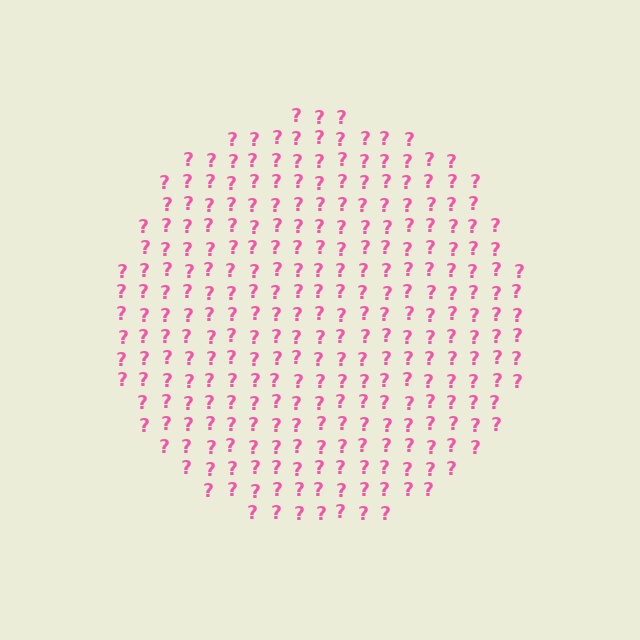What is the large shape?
The large shape is a circle.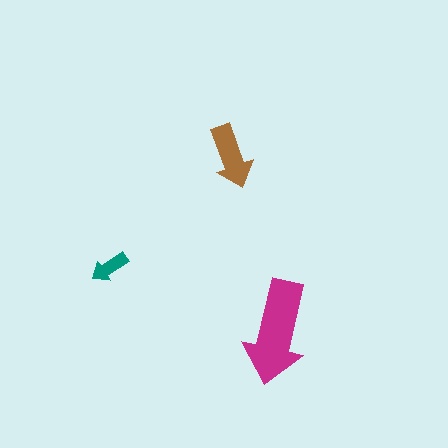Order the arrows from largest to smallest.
the magenta one, the brown one, the teal one.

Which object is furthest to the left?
The teal arrow is leftmost.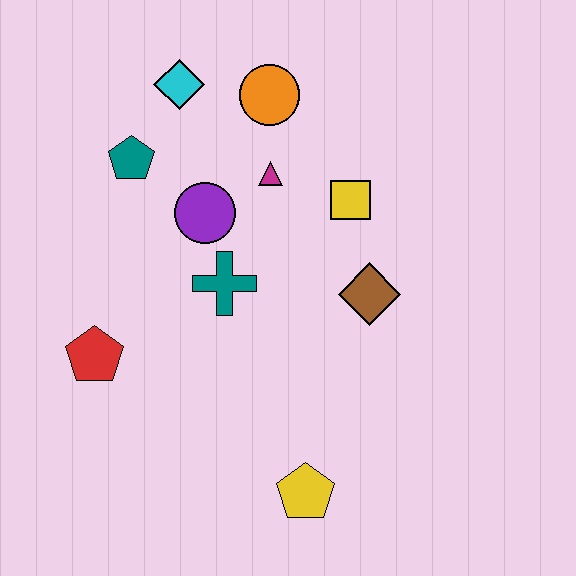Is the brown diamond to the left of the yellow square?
No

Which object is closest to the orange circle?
The magenta triangle is closest to the orange circle.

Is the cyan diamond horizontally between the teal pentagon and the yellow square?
Yes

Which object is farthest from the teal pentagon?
The yellow pentagon is farthest from the teal pentagon.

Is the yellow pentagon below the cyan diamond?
Yes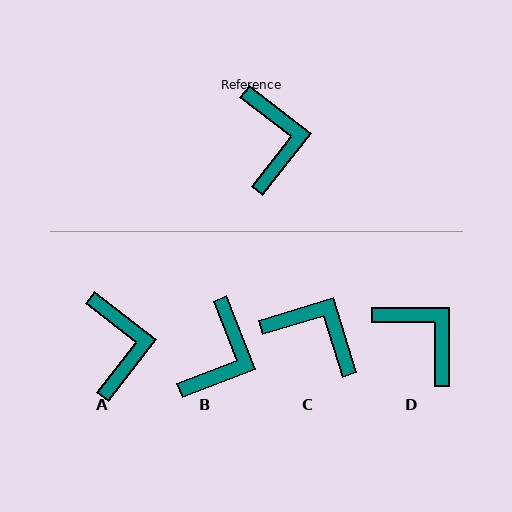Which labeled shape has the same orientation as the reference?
A.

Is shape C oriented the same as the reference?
No, it is off by about 55 degrees.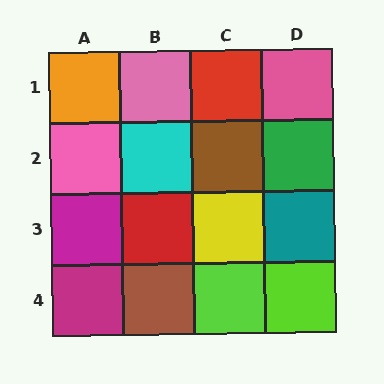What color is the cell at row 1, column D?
Pink.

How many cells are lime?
2 cells are lime.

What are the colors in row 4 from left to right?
Magenta, brown, lime, lime.